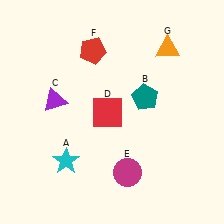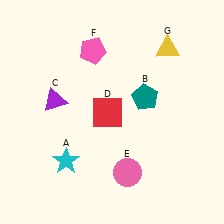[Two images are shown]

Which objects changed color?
E changed from magenta to pink. F changed from red to pink. G changed from orange to yellow.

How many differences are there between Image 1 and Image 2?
There are 3 differences between the two images.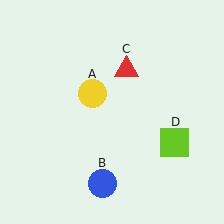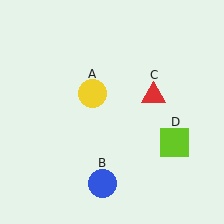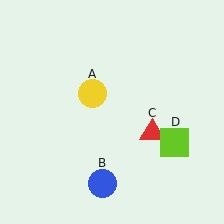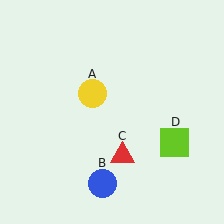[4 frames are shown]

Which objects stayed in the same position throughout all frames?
Yellow circle (object A) and blue circle (object B) and lime square (object D) remained stationary.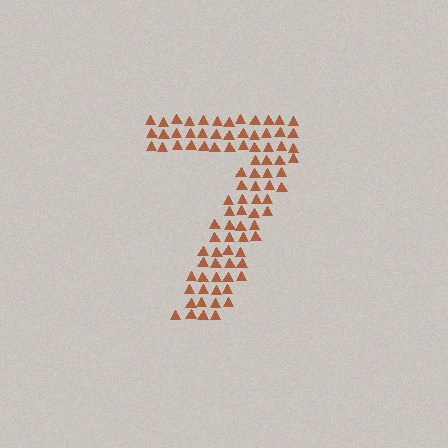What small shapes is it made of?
It is made of small triangles.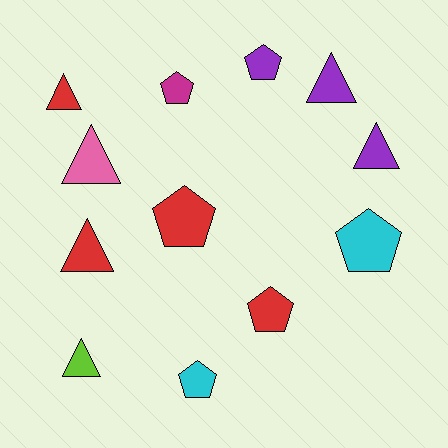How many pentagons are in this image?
There are 6 pentagons.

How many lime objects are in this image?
There is 1 lime object.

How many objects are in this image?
There are 12 objects.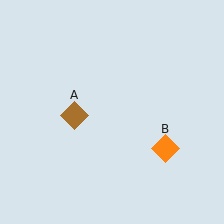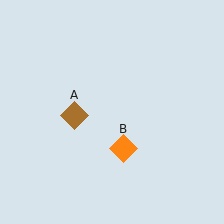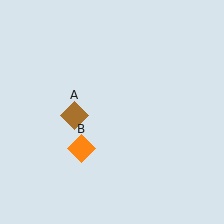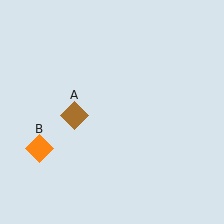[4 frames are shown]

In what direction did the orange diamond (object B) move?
The orange diamond (object B) moved left.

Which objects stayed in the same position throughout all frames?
Brown diamond (object A) remained stationary.